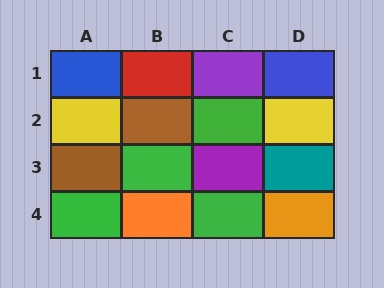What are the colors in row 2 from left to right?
Yellow, brown, green, yellow.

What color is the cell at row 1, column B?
Red.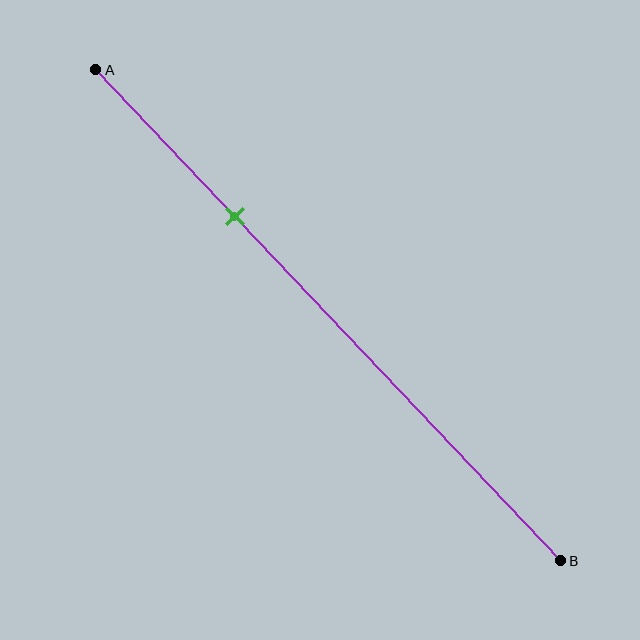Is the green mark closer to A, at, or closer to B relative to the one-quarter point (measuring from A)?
The green mark is closer to point B than the one-quarter point of segment AB.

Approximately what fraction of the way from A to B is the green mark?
The green mark is approximately 30% of the way from A to B.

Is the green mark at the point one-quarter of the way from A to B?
No, the mark is at about 30% from A, not at the 25% one-quarter point.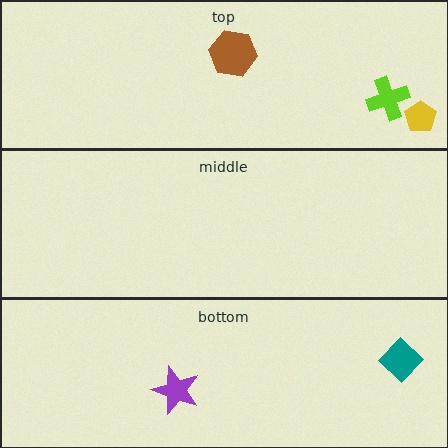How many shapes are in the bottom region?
2.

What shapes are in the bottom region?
The purple star, the teal diamond.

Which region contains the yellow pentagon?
The top region.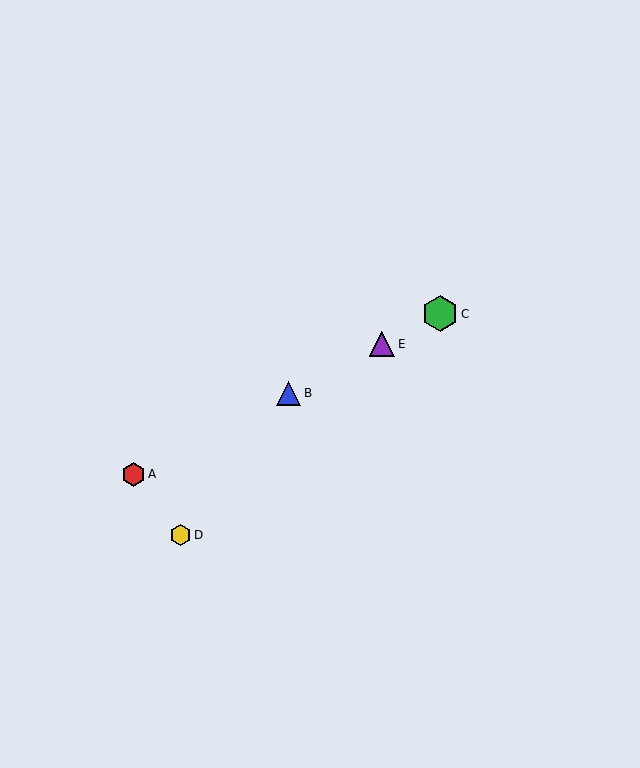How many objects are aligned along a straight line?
4 objects (A, B, C, E) are aligned along a straight line.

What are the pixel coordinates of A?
Object A is at (134, 475).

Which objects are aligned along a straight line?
Objects A, B, C, E are aligned along a straight line.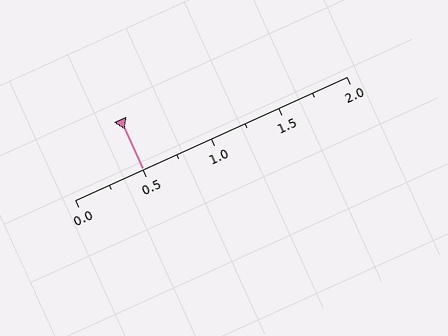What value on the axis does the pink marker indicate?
The marker indicates approximately 0.5.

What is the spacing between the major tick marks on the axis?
The major ticks are spaced 0.5 apart.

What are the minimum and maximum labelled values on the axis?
The axis runs from 0.0 to 2.0.